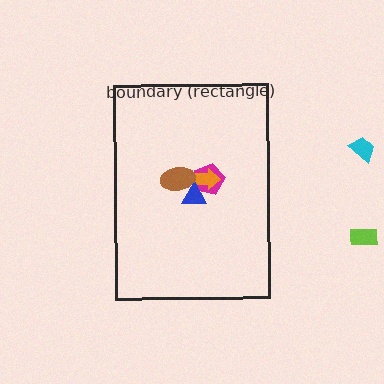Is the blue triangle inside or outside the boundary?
Inside.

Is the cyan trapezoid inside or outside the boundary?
Outside.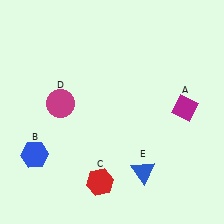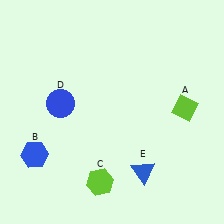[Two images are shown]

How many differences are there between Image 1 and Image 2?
There are 3 differences between the two images.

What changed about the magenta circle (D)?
In Image 1, D is magenta. In Image 2, it changed to blue.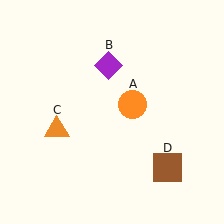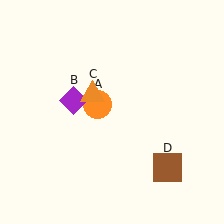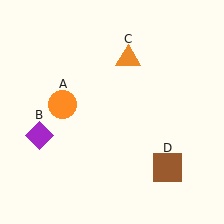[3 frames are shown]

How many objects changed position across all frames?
3 objects changed position: orange circle (object A), purple diamond (object B), orange triangle (object C).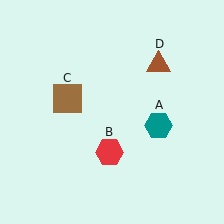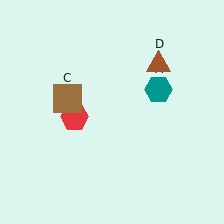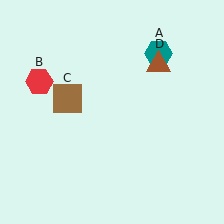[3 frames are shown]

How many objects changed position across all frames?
2 objects changed position: teal hexagon (object A), red hexagon (object B).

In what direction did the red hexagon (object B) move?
The red hexagon (object B) moved up and to the left.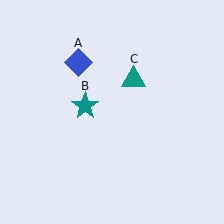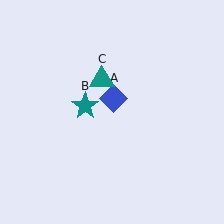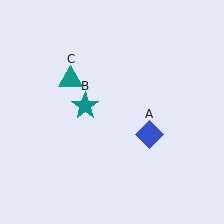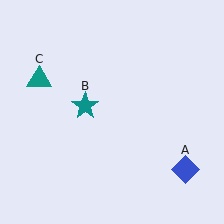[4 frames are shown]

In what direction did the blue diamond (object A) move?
The blue diamond (object A) moved down and to the right.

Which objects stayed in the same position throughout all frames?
Teal star (object B) remained stationary.